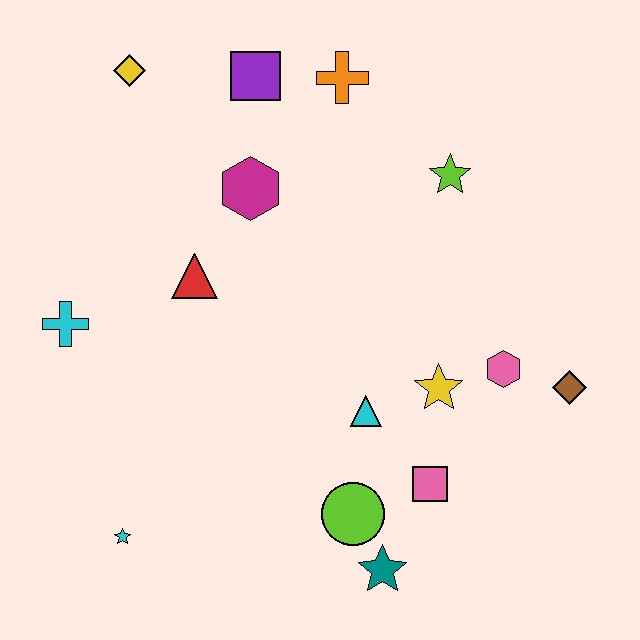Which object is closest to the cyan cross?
The red triangle is closest to the cyan cross.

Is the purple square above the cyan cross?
Yes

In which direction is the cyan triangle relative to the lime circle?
The cyan triangle is above the lime circle.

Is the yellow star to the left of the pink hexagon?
Yes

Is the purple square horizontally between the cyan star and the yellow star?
Yes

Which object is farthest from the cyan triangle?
The yellow diamond is farthest from the cyan triangle.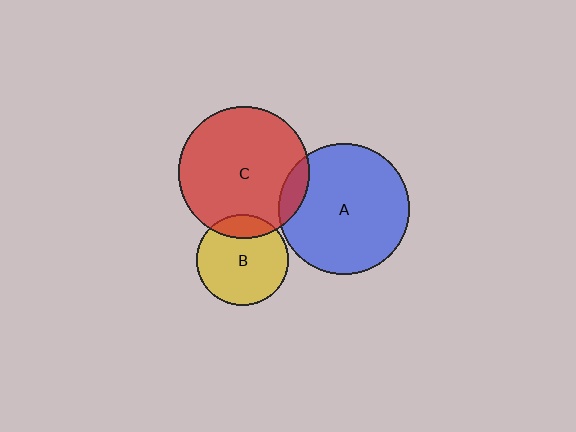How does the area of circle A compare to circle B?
Approximately 2.0 times.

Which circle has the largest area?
Circle C (red).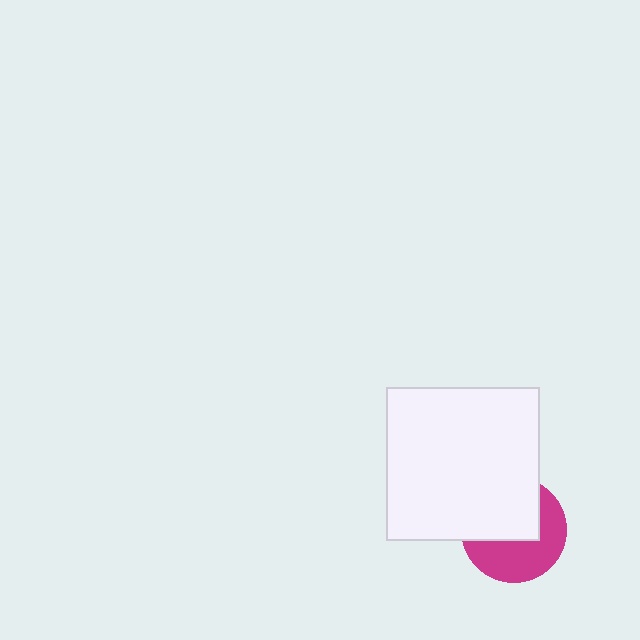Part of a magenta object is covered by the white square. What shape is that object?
It is a circle.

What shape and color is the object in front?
The object in front is a white square.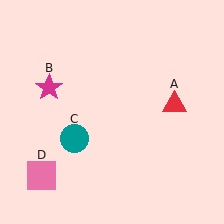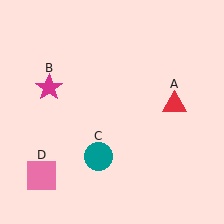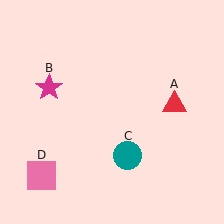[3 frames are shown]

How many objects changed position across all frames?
1 object changed position: teal circle (object C).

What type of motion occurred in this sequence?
The teal circle (object C) rotated counterclockwise around the center of the scene.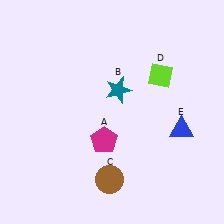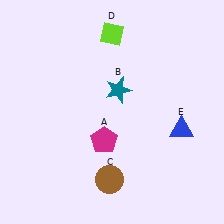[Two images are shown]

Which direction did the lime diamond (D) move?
The lime diamond (D) moved left.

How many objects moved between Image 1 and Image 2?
1 object moved between the two images.